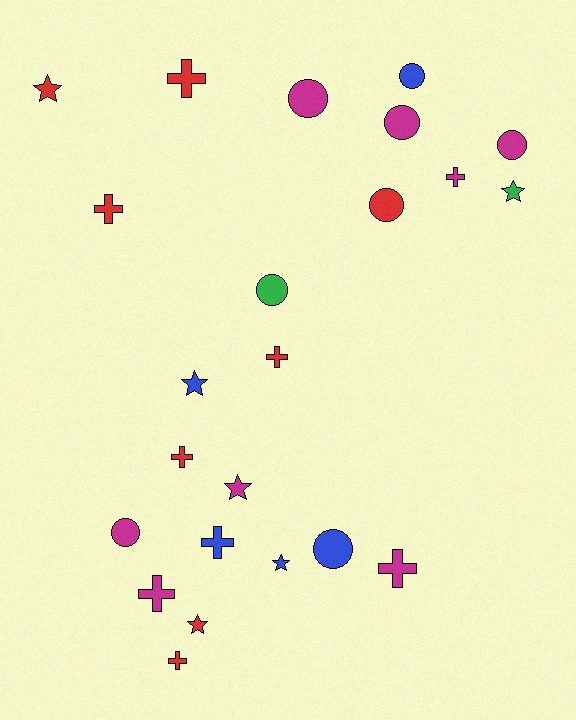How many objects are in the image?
There are 23 objects.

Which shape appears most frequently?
Cross, with 9 objects.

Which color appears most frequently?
Red, with 8 objects.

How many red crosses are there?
There are 5 red crosses.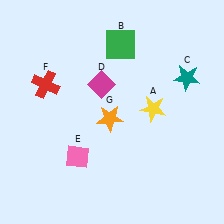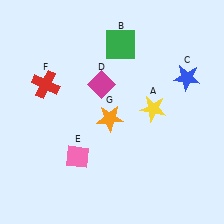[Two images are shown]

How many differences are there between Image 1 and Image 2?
There is 1 difference between the two images.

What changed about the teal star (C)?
In Image 1, C is teal. In Image 2, it changed to blue.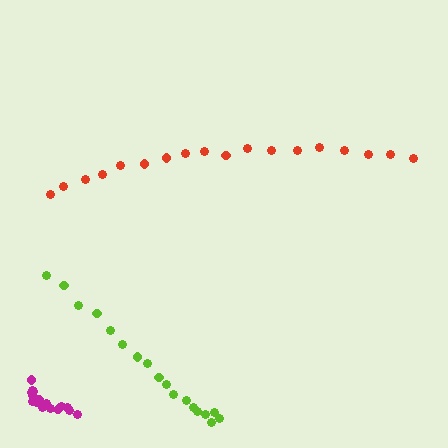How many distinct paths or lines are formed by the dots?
There are 3 distinct paths.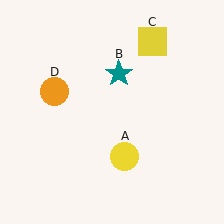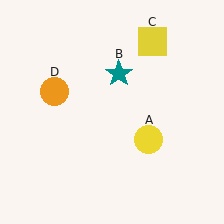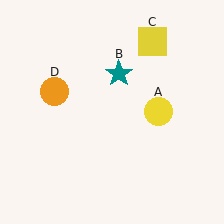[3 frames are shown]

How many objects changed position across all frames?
1 object changed position: yellow circle (object A).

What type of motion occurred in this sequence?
The yellow circle (object A) rotated counterclockwise around the center of the scene.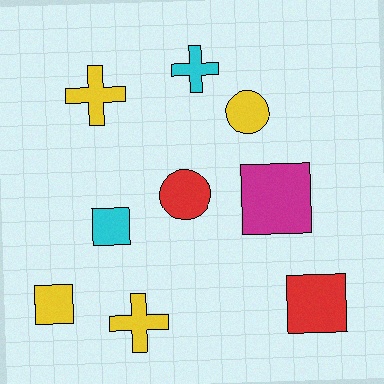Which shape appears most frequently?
Square, with 4 objects.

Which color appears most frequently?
Yellow, with 4 objects.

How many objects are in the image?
There are 9 objects.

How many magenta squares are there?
There is 1 magenta square.